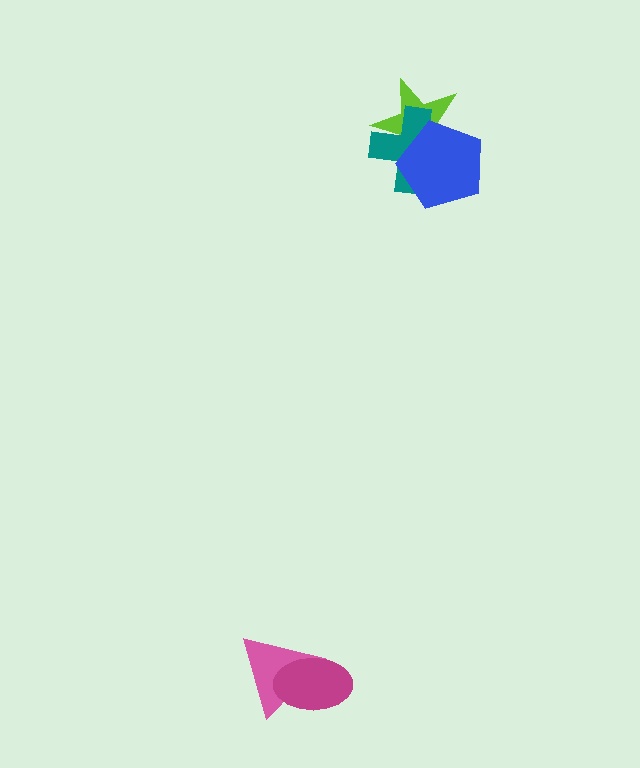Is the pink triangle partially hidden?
Yes, it is partially covered by another shape.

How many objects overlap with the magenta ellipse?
1 object overlaps with the magenta ellipse.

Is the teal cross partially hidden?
Yes, it is partially covered by another shape.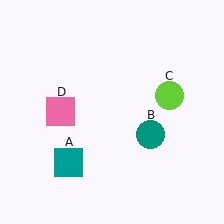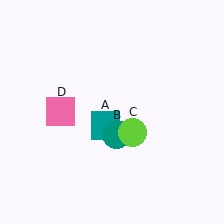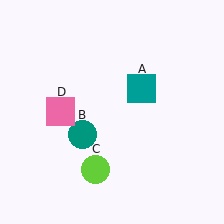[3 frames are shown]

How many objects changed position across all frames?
3 objects changed position: teal square (object A), teal circle (object B), lime circle (object C).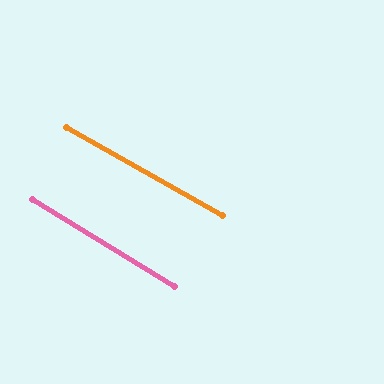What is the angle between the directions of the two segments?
Approximately 2 degrees.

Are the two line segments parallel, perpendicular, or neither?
Parallel — their directions differ by only 1.8°.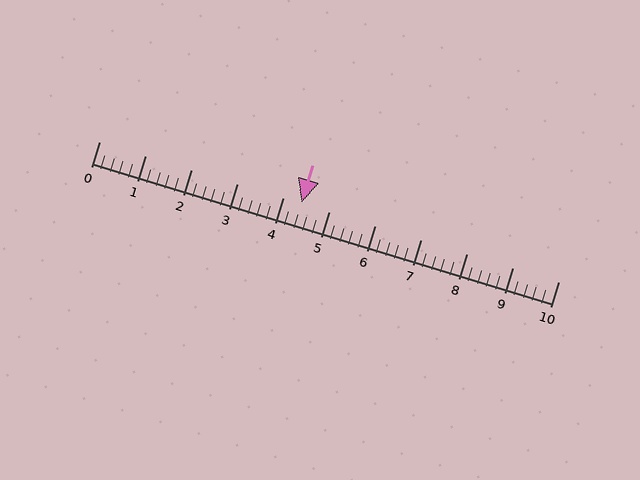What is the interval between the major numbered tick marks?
The major tick marks are spaced 1 units apart.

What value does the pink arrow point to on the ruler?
The pink arrow points to approximately 4.4.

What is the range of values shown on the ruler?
The ruler shows values from 0 to 10.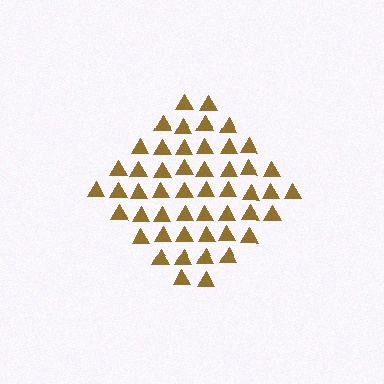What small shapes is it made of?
It is made of small triangles.